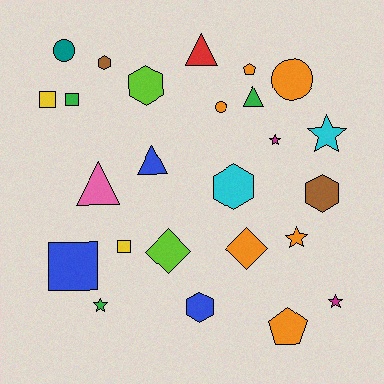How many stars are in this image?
There are 5 stars.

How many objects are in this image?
There are 25 objects.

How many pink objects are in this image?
There is 1 pink object.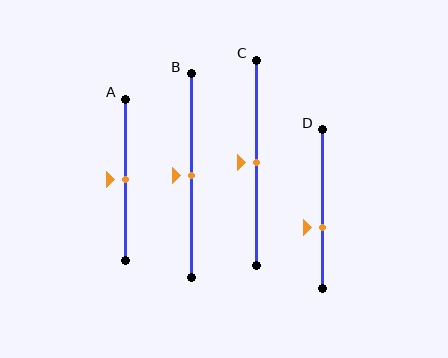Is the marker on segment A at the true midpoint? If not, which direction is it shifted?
Yes, the marker on segment A is at the true midpoint.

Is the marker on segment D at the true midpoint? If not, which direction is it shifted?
No, the marker on segment D is shifted downward by about 11% of the segment length.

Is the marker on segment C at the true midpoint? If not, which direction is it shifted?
Yes, the marker on segment C is at the true midpoint.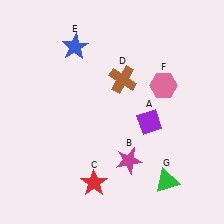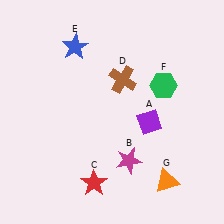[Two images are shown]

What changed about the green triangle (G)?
In Image 1, G is green. In Image 2, it changed to orange.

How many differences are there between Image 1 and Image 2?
There are 2 differences between the two images.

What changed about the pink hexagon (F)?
In Image 1, F is pink. In Image 2, it changed to green.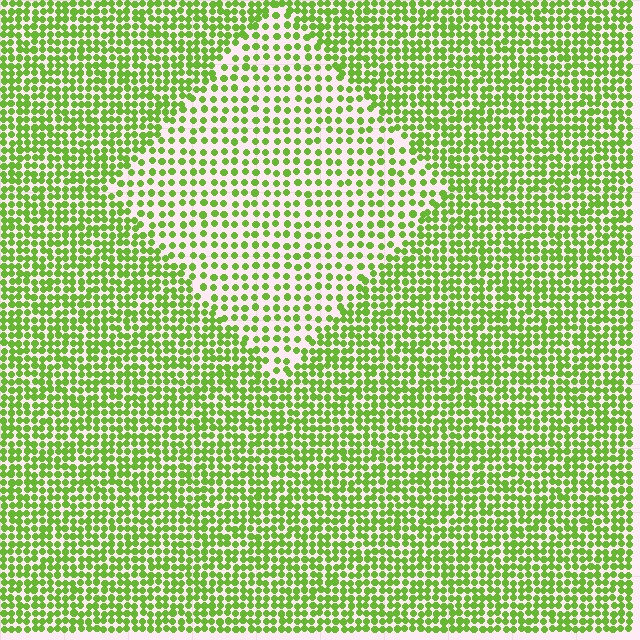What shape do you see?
I see a diamond.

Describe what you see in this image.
The image contains small lime elements arranged at two different densities. A diamond-shaped region is visible where the elements are less densely packed than the surrounding area.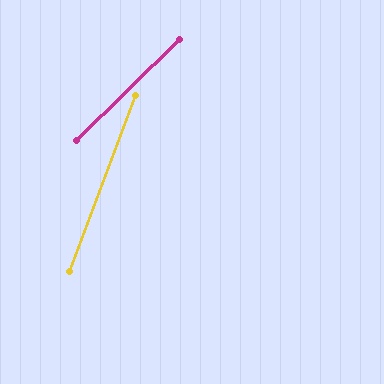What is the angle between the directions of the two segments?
Approximately 25 degrees.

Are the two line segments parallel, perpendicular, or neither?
Neither parallel nor perpendicular — they differ by about 25°.